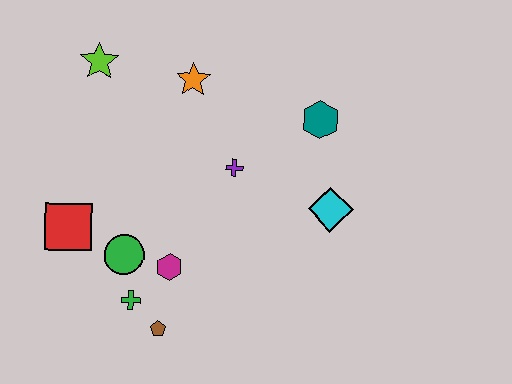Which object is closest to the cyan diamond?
The teal hexagon is closest to the cyan diamond.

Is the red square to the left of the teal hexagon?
Yes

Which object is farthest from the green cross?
The teal hexagon is farthest from the green cross.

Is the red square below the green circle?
No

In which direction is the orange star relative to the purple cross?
The orange star is above the purple cross.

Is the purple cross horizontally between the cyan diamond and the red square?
Yes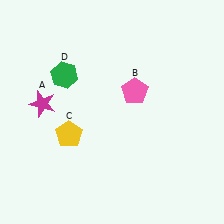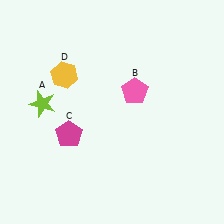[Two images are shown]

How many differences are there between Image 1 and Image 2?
There are 3 differences between the two images.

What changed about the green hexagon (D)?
In Image 1, D is green. In Image 2, it changed to yellow.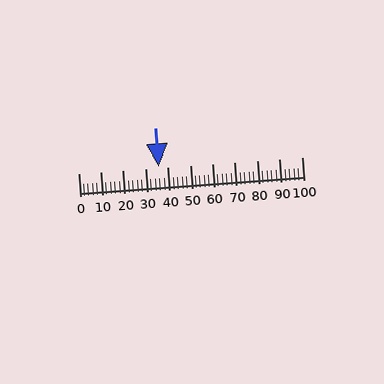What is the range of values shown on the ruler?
The ruler shows values from 0 to 100.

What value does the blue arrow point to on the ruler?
The blue arrow points to approximately 36.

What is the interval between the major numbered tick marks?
The major tick marks are spaced 10 units apart.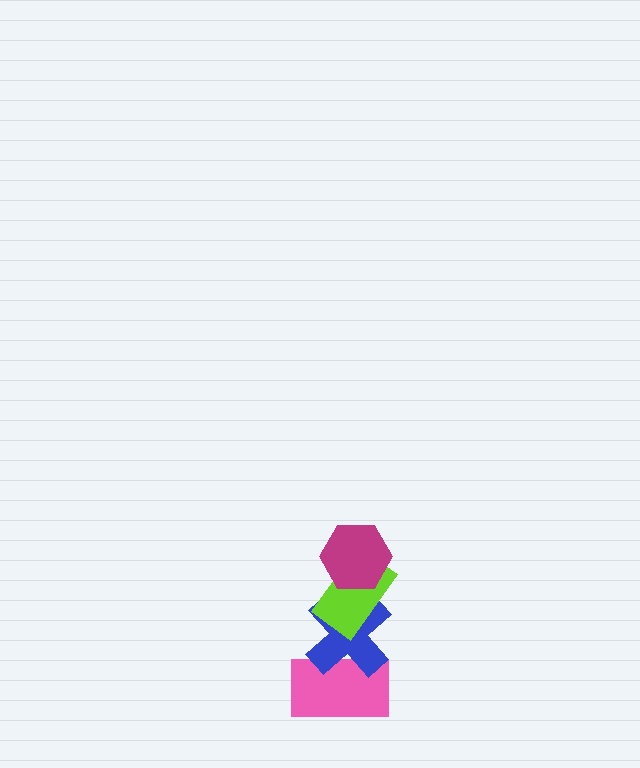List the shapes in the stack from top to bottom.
From top to bottom: the magenta hexagon, the lime rectangle, the blue cross, the pink rectangle.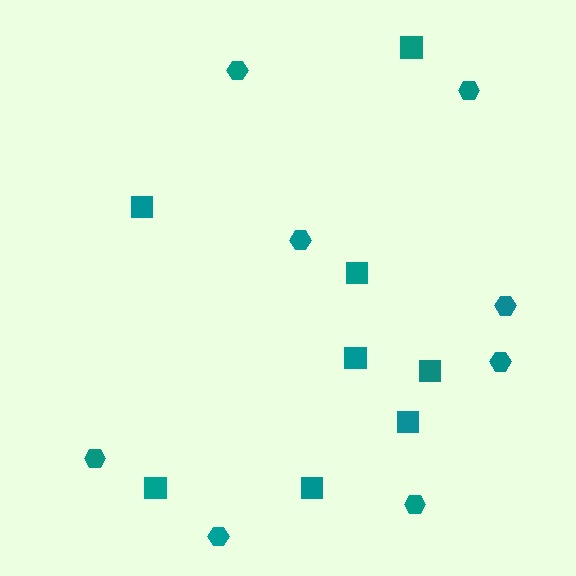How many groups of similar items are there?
There are 2 groups: one group of squares (8) and one group of hexagons (8).